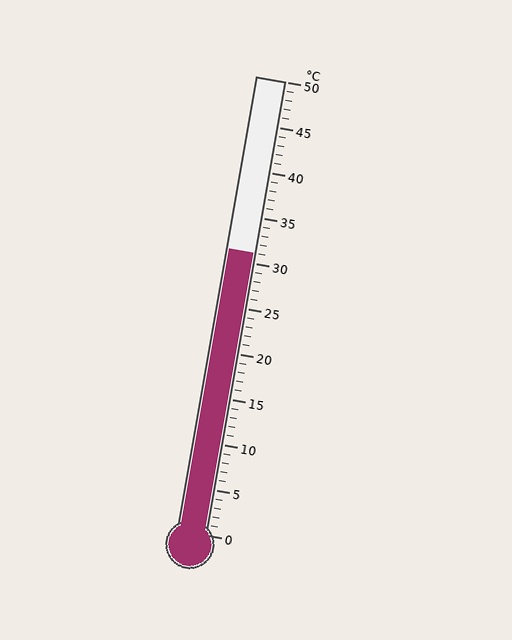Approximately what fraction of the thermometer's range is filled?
The thermometer is filled to approximately 60% of its range.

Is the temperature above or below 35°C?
The temperature is below 35°C.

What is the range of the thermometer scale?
The thermometer scale ranges from 0°C to 50°C.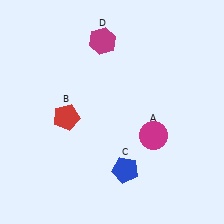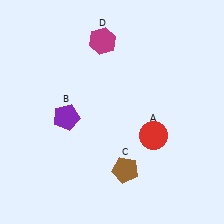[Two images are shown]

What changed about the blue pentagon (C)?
In Image 1, C is blue. In Image 2, it changed to brown.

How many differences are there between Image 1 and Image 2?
There are 3 differences between the two images.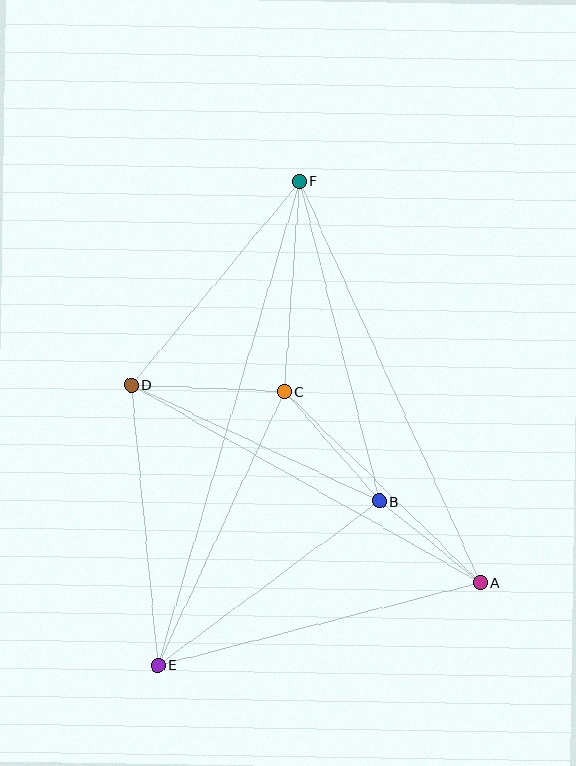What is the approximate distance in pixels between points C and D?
The distance between C and D is approximately 153 pixels.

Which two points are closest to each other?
Points A and B are closest to each other.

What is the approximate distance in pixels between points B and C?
The distance between B and C is approximately 145 pixels.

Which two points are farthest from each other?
Points E and F are farthest from each other.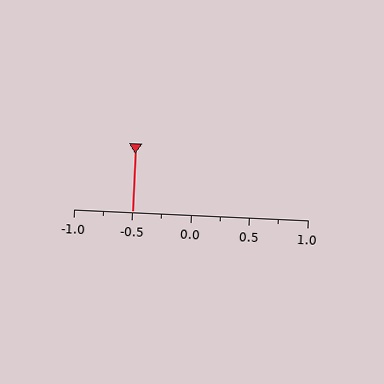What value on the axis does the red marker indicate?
The marker indicates approximately -0.5.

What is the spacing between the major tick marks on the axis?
The major ticks are spaced 0.5 apart.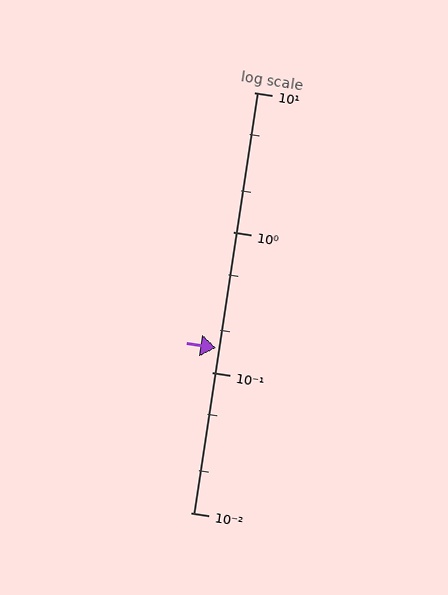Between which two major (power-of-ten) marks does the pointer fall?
The pointer is between 0.1 and 1.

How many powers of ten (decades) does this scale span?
The scale spans 3 decades, from 0.01 to 10.